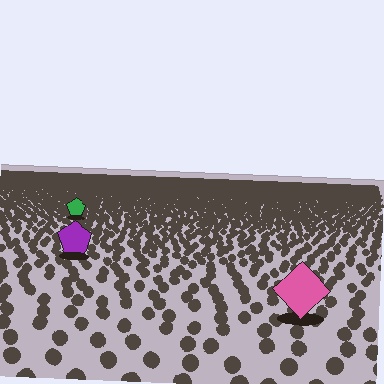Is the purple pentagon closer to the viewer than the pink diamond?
No. The pink diamond is closer — you can tell from the texture gradient: the ground texture is coarser near it.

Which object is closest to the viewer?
The pink diamond is closest. The texture marks near it are larger and more spread out.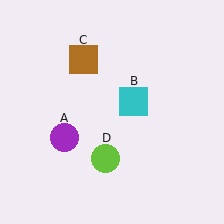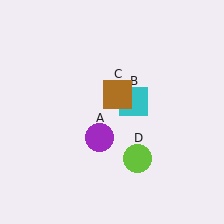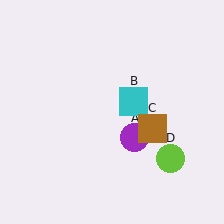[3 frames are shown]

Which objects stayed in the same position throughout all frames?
Cyan square (object B) remained stationary.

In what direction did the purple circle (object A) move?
The purple circle (object A) moved right.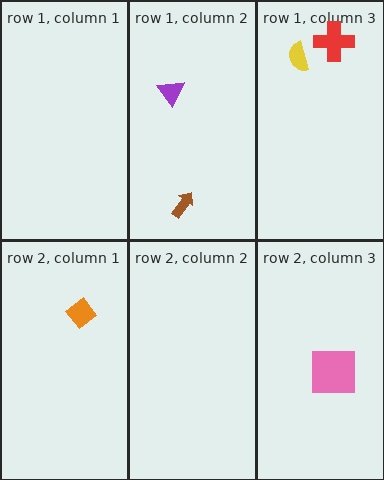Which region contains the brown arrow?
The row 1, column 2 region.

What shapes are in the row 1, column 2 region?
The brown arrow, the purple triangle.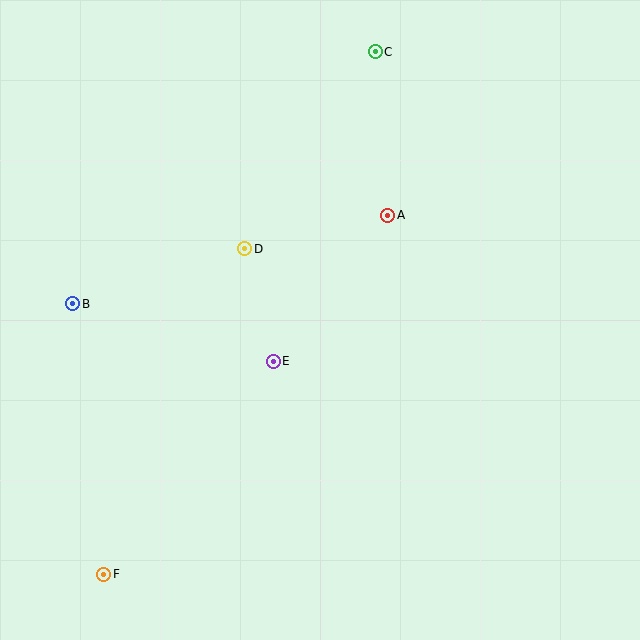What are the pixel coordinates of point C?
Point C is at (375, 52).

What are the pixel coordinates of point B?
Point B is at (73, 304).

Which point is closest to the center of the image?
Point E at (273, 361) is closest to the center.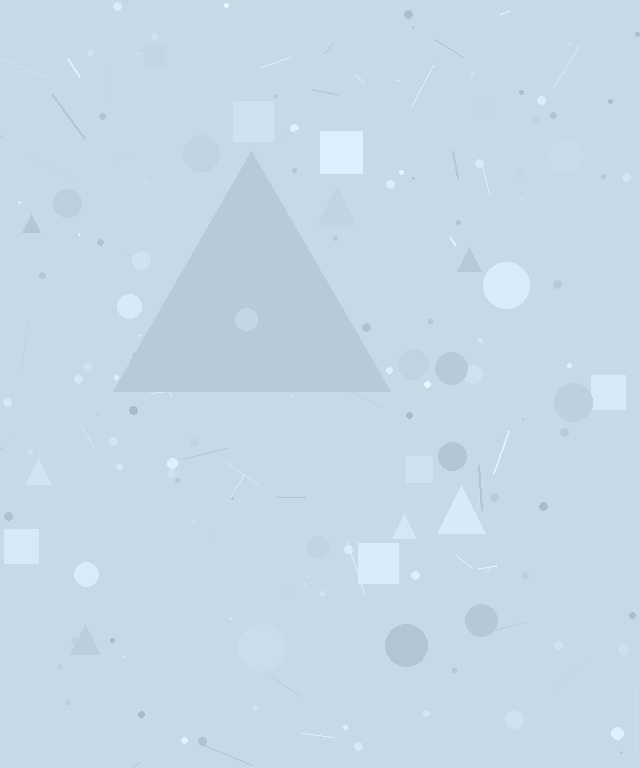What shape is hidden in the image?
A triangle is hidden in the image.